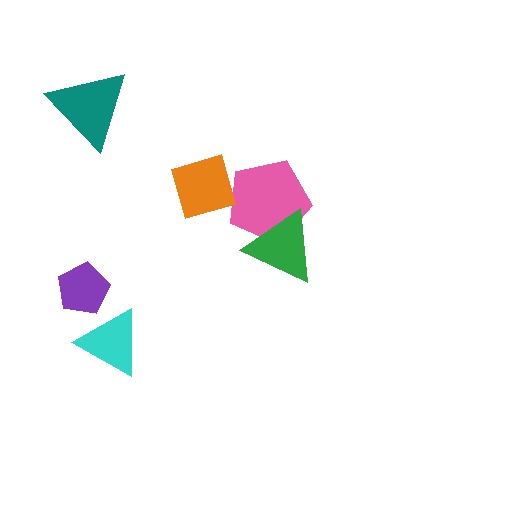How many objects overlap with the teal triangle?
0 objects overlap with the teal triangle.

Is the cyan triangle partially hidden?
No, no other shape covers it.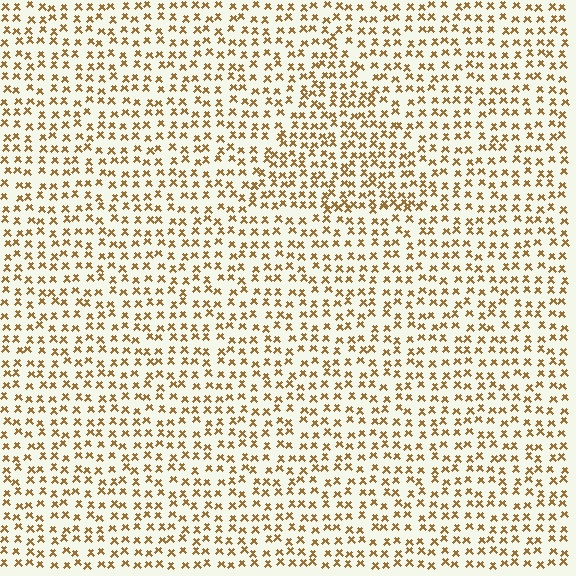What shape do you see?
I see a triangle.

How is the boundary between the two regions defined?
The boundary is defined by a change in element density (approximately 1.4x ratio). All elements are the same color, size, and shape.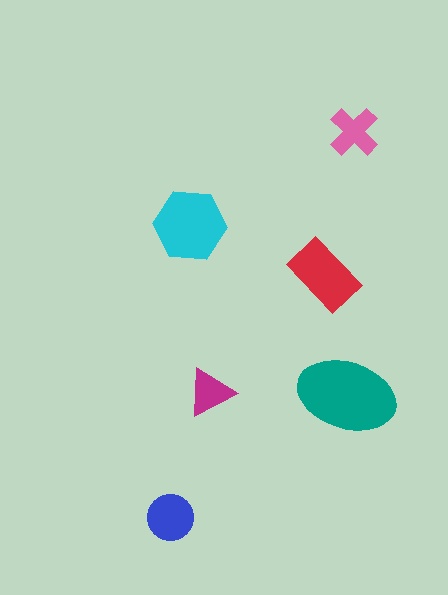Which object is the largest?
The teal ellipse.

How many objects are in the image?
There are 6 objects in the image.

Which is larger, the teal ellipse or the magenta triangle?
The teal ellipse.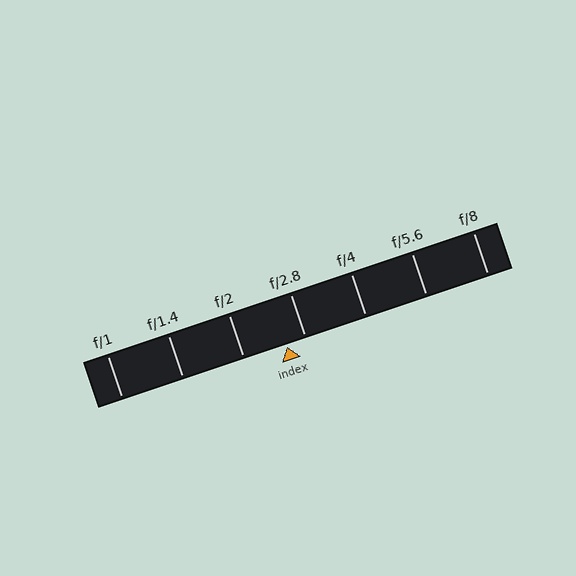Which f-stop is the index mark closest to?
The index mark is closest to f/2.8.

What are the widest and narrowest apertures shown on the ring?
The widest aperture shown is f/1 and the narrowest is f/8.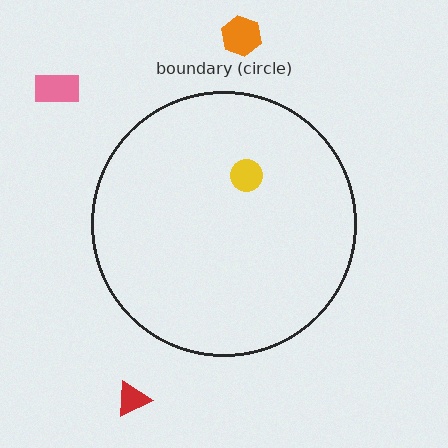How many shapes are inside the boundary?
1 inside, 3 outside.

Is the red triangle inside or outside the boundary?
Outside.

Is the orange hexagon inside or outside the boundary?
Outside.